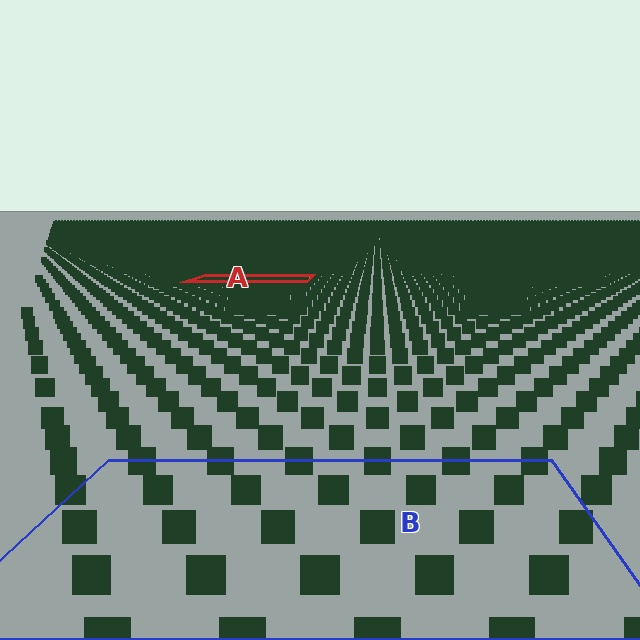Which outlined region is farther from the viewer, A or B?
Region A is farther from the viewer — the texture elements inside it appear smaller and more densely packed.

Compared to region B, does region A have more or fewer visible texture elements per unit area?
Region A has more texture elements per unit area — they are packed more densely because it is farther away.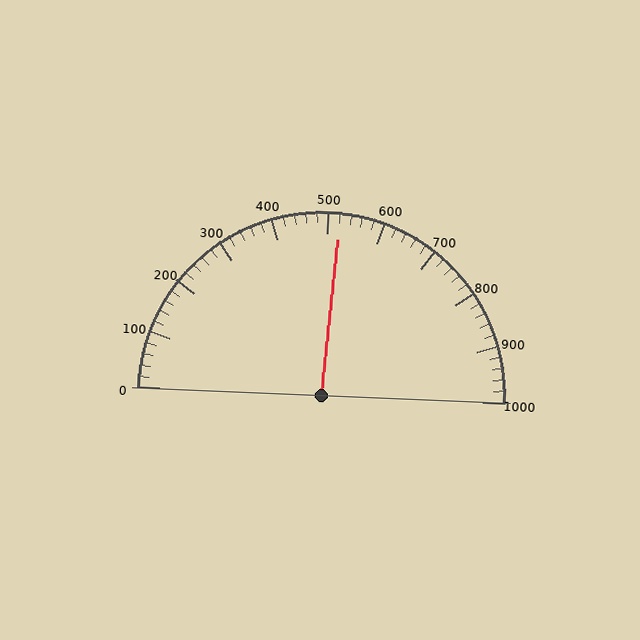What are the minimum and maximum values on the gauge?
The gauge ranges from 0 to 1000.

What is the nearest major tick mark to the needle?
The nearest major tick mark is 500.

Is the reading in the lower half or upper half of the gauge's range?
The reading is in the upper half of the range (0 to 1000).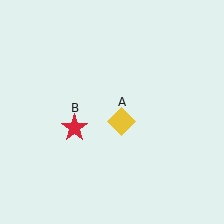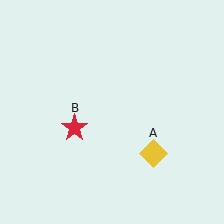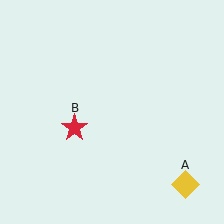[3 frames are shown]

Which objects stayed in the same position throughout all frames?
Red star (object B) remained stationary.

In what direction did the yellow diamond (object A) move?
The yellow diamond (object A) moved down and to the right.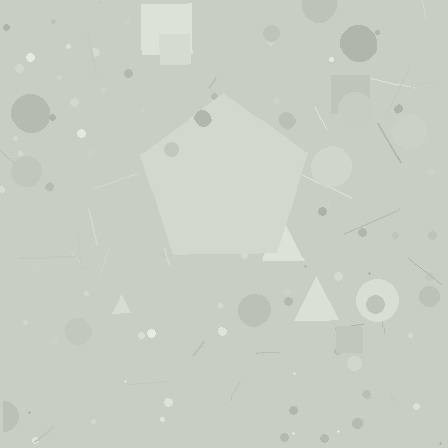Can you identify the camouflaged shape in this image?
The camouflaged shape is a pentagon.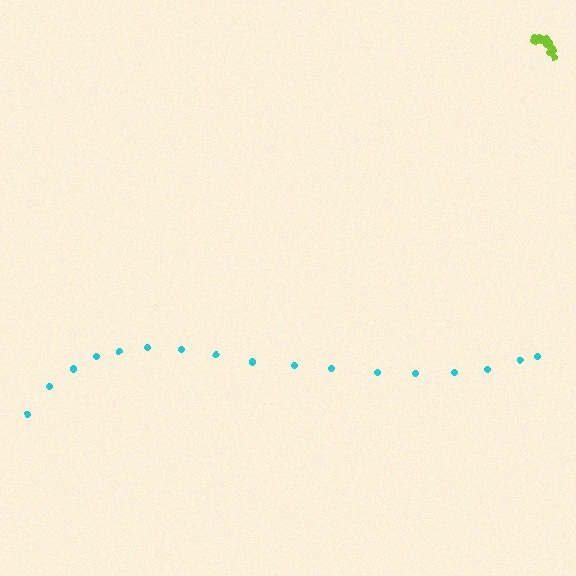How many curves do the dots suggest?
There are 2 distinct paths.